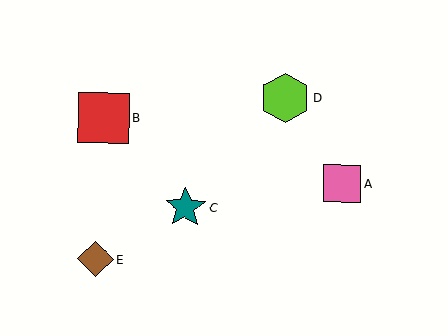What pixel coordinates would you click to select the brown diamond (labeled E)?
Click at (95, 259) to select the brown diamond E.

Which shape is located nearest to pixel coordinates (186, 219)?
The teal star (labeled C) at (185, 208) is nearest to that location.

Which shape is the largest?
The red square (labeled B) is the largest.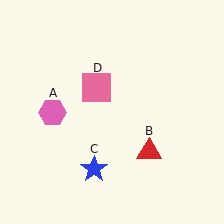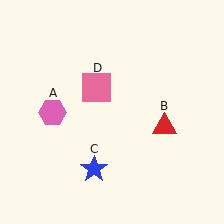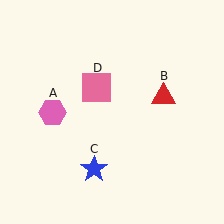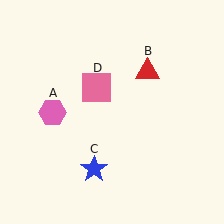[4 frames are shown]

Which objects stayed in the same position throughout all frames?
Pink hexagon (object A) and blue star (object C) and pink square (object D) remained stationary.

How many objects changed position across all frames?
1 object changed position: red triangle (object B).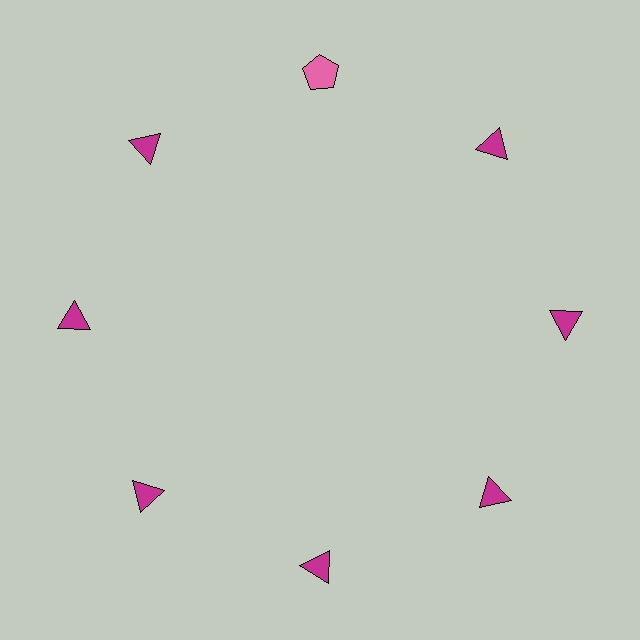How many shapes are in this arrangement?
There are 8 shapes arranged in a ring pattern.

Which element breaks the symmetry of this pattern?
The pink pentagon at roughly the 12 o'clock position breaks the symmetry. All other shapes are magenta triangles.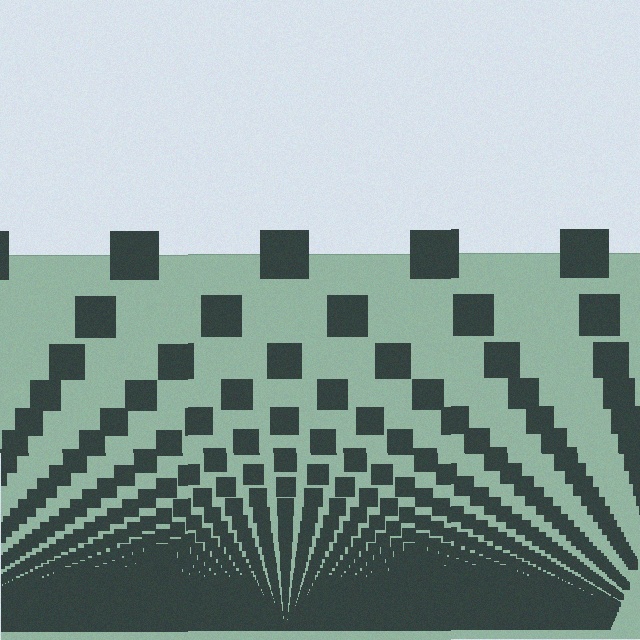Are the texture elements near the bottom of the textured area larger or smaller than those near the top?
Smaller. The gradient is inverted — elements near the bottom are smaller and denser.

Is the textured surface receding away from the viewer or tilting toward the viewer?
The surface appears to tilt toward the viewer. Texture elements get larger and sparser toward the top.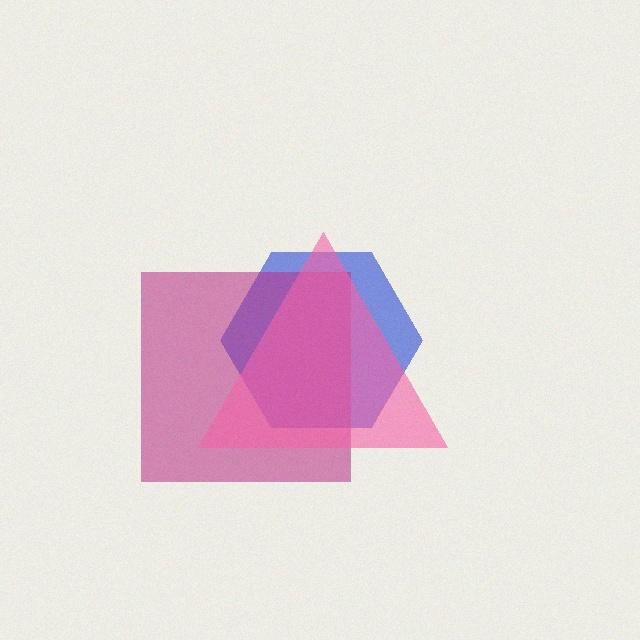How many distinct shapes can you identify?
There are 3 distinct shapes: a blue hexagon, a magenta square, a pink triangle.